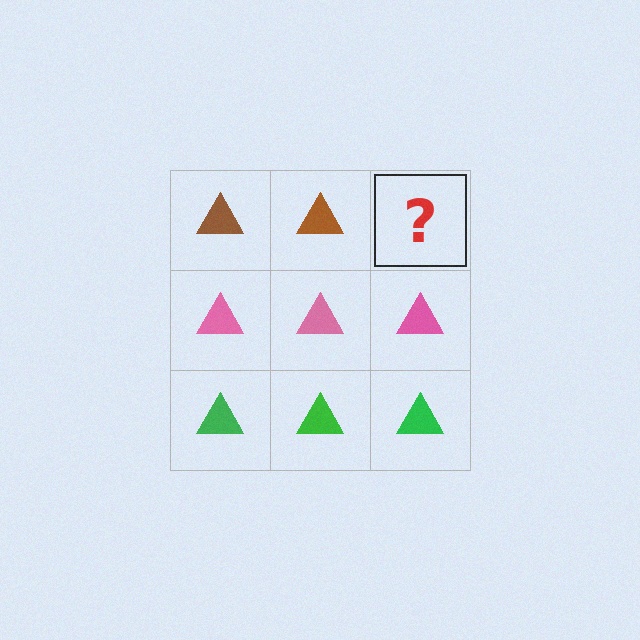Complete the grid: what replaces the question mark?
The question mark should be replaced with a brown triangle.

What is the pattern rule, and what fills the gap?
The rule is that each row has a consistent color. The gap should be filled with a brown triangle.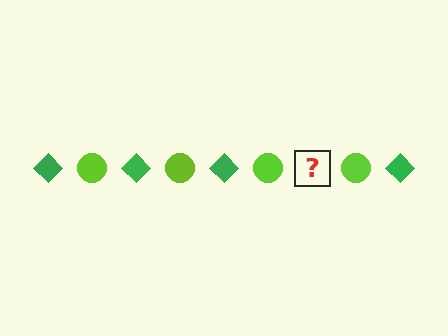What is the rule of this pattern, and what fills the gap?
The rule is that the pattern alternates between green diamond and lime circle. The gap should be filled with a green diamond.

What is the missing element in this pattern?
The missing element is a green diamond.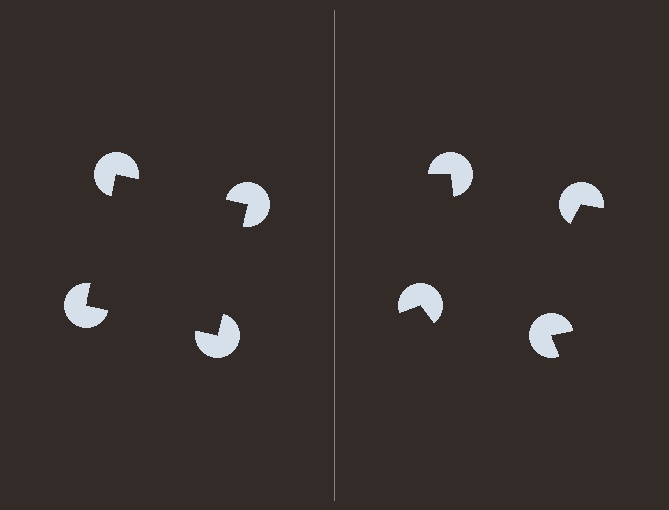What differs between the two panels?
The pac-man discs are positioned identically on both sides; only the wedge orientations differ. On the left they align to a square; on the right they are misaligned.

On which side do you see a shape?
An illusory square appears on the left side. On the right side the wedge cuts are rotated, so no coherent shape forms.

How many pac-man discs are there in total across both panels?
8 — 4 on each side.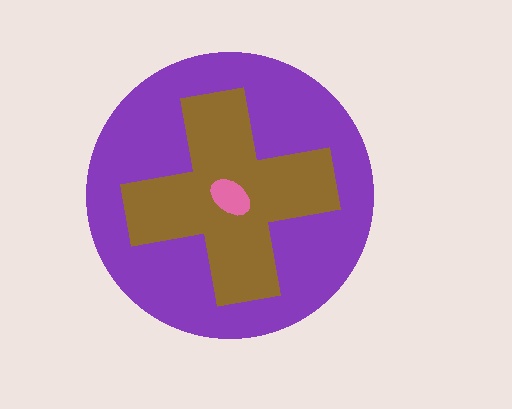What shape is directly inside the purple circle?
The brown cross.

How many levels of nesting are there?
3.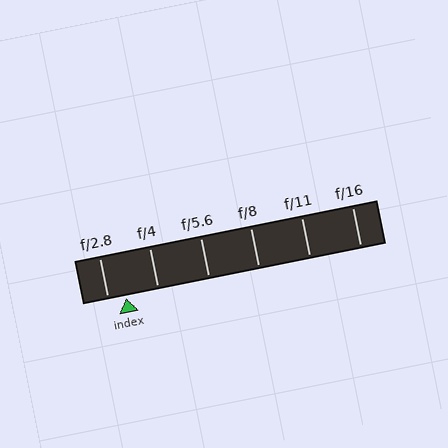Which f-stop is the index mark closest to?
The index mark is closest to f/2.8.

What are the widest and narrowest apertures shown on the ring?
The widest aperture shown is f/2.8 and the narrowest is f/16.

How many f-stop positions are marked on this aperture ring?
There are 6 f-stop positions marked.